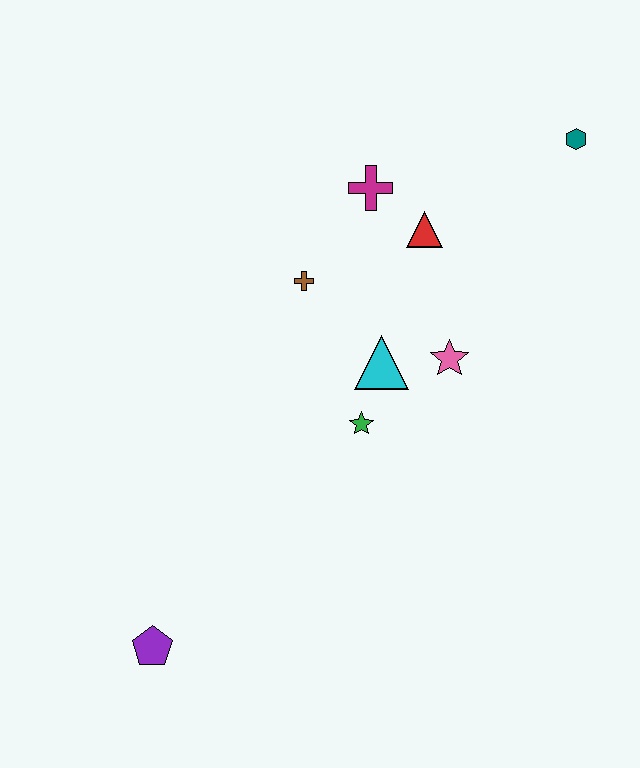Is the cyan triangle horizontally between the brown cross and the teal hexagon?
Yes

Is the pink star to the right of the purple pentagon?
Yes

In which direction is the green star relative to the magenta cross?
The green star is below the magenta cross.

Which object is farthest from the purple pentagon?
The teal hexagon is farthest from the purple pentagon.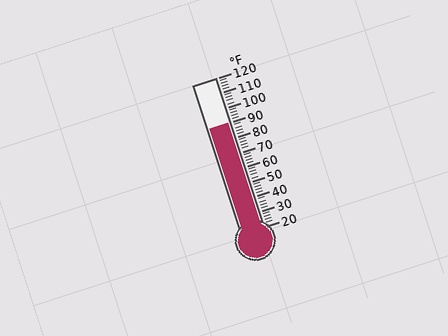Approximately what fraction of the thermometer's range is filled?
The thermometer is filled to approximately 70% of its range.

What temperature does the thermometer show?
The thermometer shows approximately 90°F.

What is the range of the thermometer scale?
The thermometer scale ranges from 20°F to 120°F.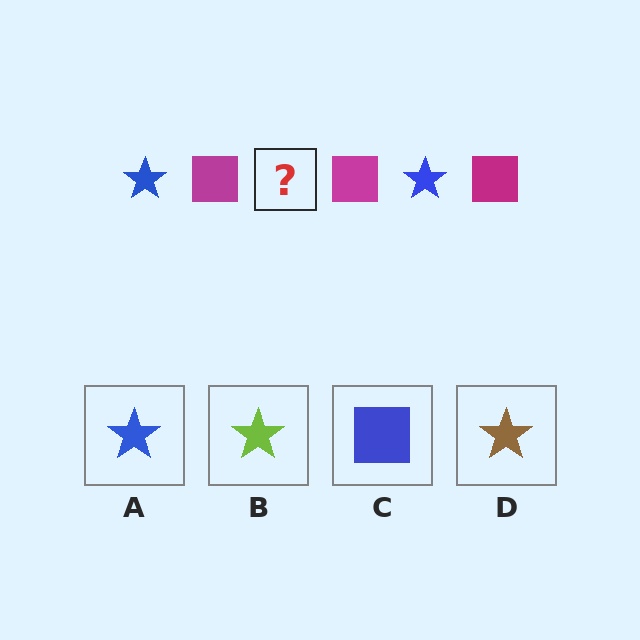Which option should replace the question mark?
Option A.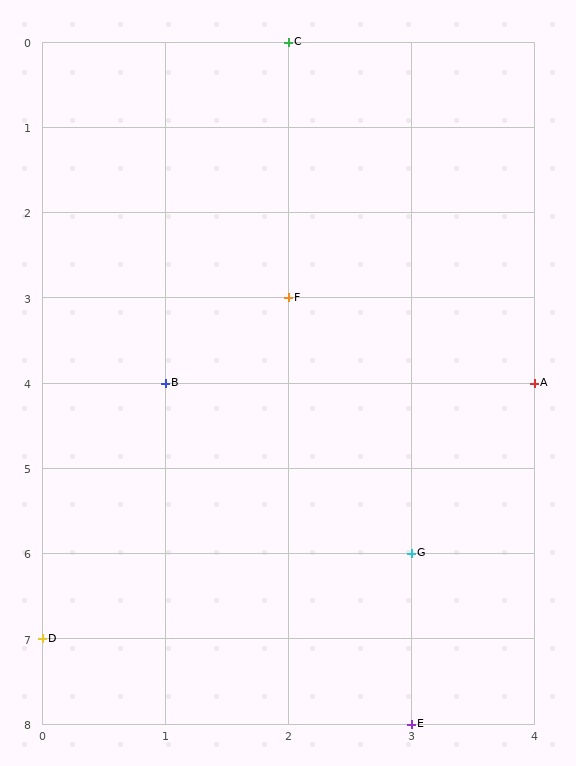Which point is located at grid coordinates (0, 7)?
Point D is at (0, 7).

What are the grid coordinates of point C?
Point C is at grid coordinates (2, 0).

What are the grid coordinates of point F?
Point F is at grid coordinates (2, 3).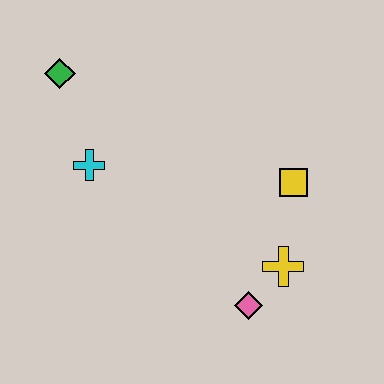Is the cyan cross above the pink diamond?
Yes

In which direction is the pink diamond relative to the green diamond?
The pink diamond is below the green diamond.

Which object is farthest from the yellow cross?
The green diamond is farthest from the yellow cross.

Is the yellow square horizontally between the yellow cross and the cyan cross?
No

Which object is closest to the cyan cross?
The green diamond is closest to the cyan cross.